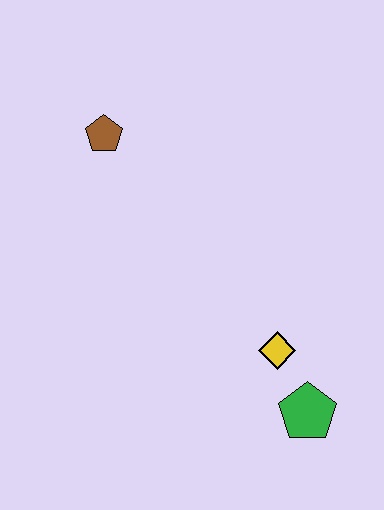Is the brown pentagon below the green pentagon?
No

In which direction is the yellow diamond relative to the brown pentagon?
The yellow diamond is below the brown pentagon.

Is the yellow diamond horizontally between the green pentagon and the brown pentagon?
Yes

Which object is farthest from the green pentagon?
The brown pentagon is farthest from the green pentagon.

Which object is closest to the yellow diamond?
The green pentagon is closest to the yellow diamond.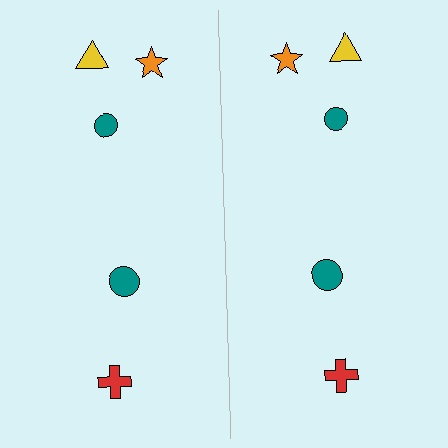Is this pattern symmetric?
Yes, this pattern has bilateral (reflection) symmetry.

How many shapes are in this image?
There are 10 shapes in this image.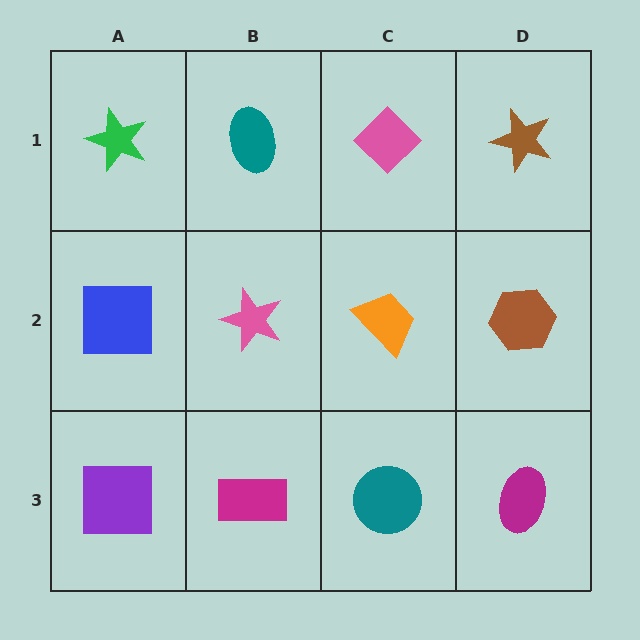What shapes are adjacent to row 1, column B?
A pink star (row 2, column B), a green star (row 1, column A), a pink diamond (row 1, column C).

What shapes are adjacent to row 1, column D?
A brown hexagon (row 2, column D), a pink diamond (row 1, column C).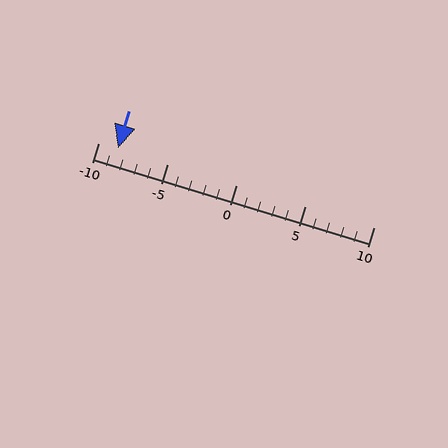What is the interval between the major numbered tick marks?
The major tick marks are spaced 5 units apart.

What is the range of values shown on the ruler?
The ruler shows values from -10 to 10.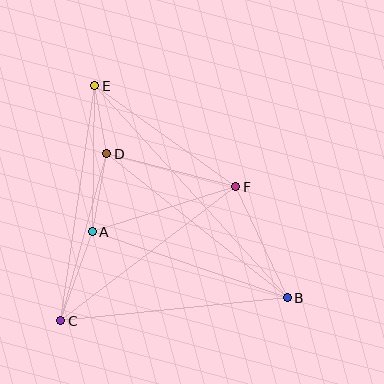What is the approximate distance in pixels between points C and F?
The distance between C and F is approximately 221 pixels.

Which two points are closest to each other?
Points D and E are closest to each other.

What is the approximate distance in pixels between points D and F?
The distance between D and F is approximately 133 pixels.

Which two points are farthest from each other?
Points B and E are farthest from each other.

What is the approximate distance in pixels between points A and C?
The distance between A and C is approximately 94 pixels.